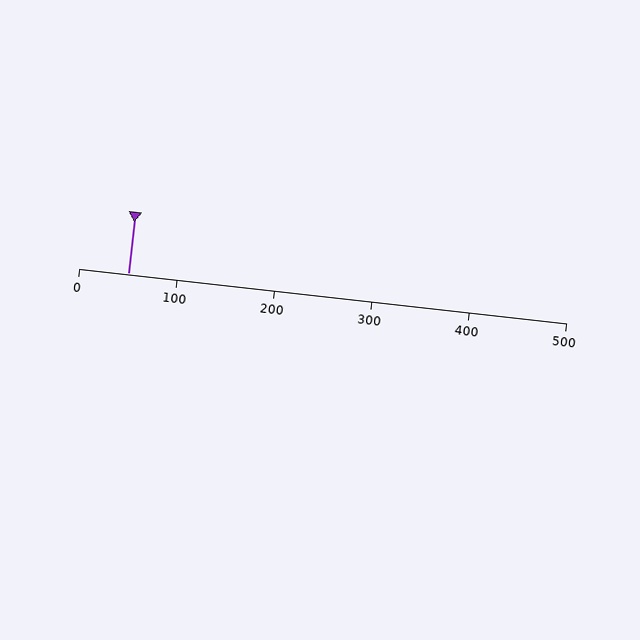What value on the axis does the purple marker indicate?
The marker indicates approximately 50.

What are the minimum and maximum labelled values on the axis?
The axis runs from 0 to 500.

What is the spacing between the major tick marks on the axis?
The major ticks are spaced 100 apart.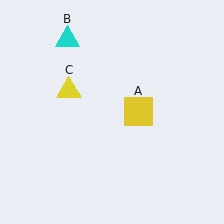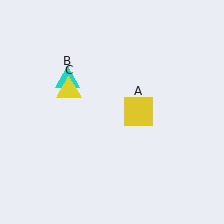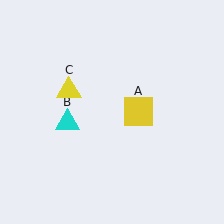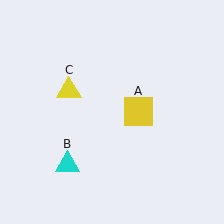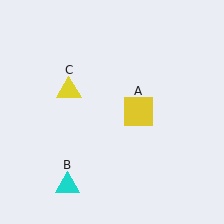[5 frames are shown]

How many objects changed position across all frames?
1 object changed position: cyan triangle (object B).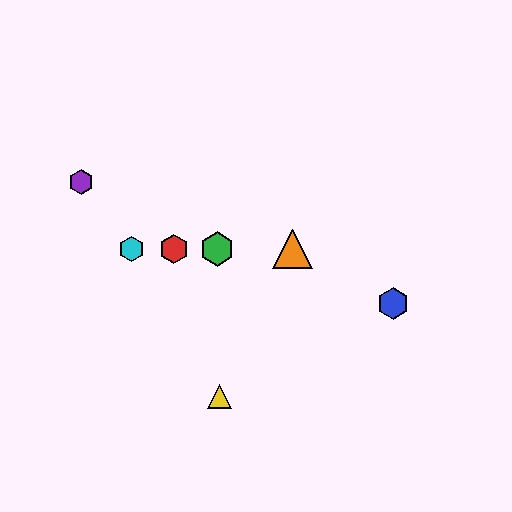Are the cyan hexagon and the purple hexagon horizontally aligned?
No, the cyan hexagon is at y≈249 and the purple hexagon is at y≈182.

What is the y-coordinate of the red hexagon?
The red hexagon is at y≈249.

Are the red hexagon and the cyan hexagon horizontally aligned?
Yes, both are at y≈249.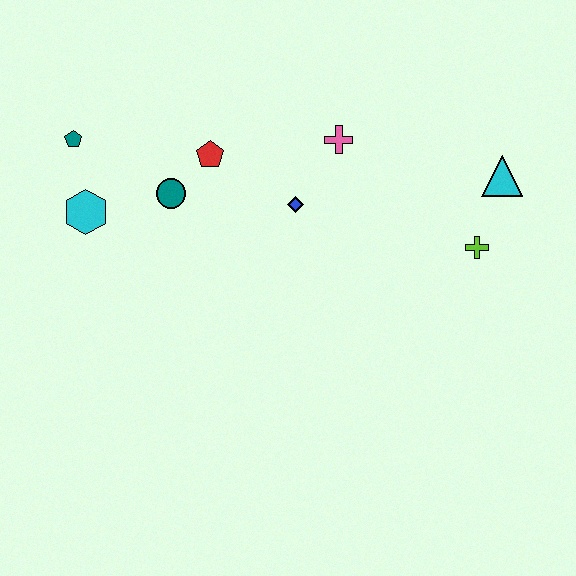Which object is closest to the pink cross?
The blue diamond is closest to the pink cross.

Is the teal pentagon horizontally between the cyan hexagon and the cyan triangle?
No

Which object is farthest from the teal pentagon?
The cyan triangle is farthest from the teal pentagon.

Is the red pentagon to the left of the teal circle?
No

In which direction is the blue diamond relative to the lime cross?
The blue diamond is to the left of the lime cross.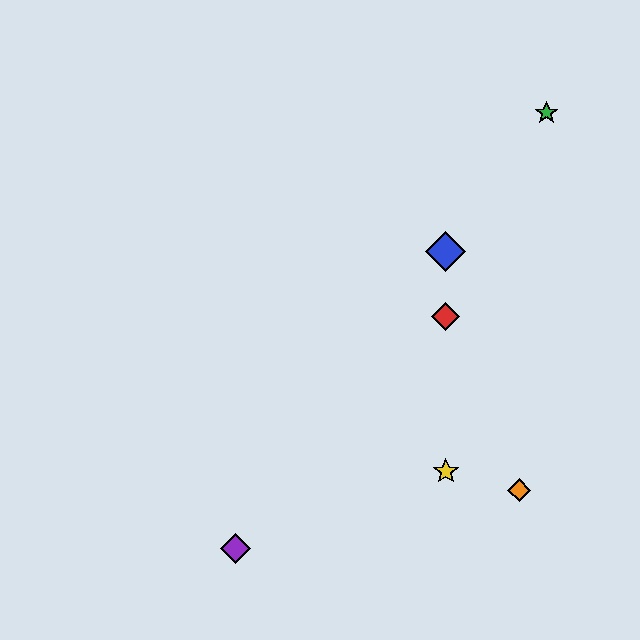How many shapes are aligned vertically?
3 shapes (the red diamond, the blue diamond, the yellow star) are aligned vertically.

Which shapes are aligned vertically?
The red diamond, the blue diamond, the yellow star are aligned vertically.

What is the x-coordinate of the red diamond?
The red diamond is at x≈446.